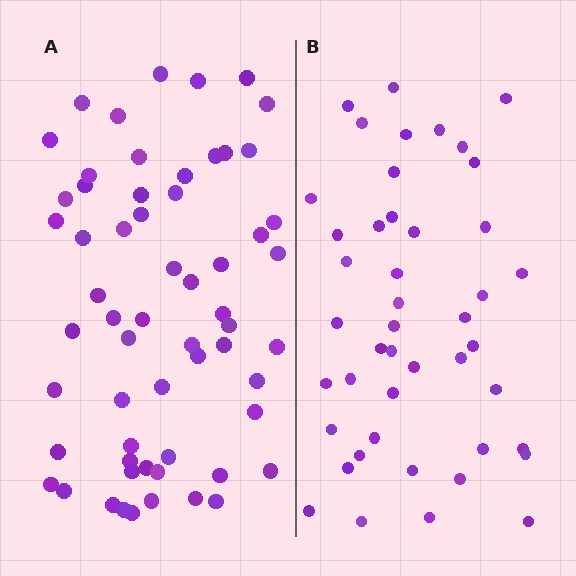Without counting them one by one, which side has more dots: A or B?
Region A (the left region) has more dots.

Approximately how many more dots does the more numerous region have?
Region A has approximately 15 more dots than region B.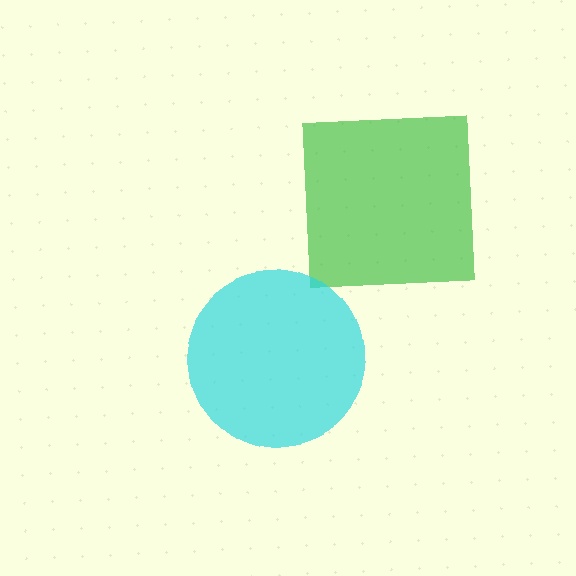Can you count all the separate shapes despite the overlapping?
Yes, there are 2 separate shapes.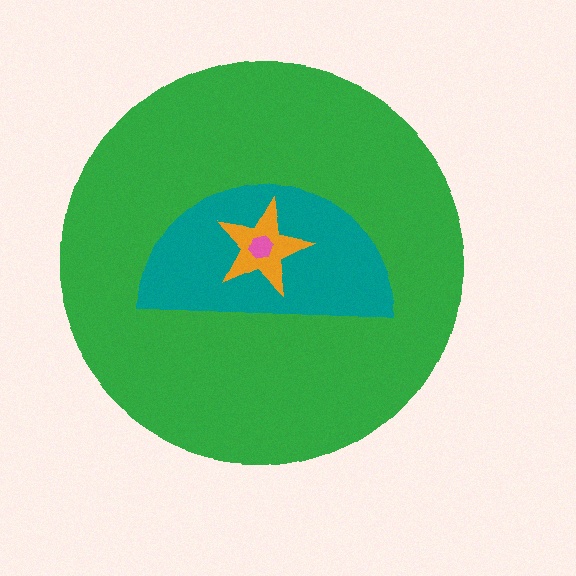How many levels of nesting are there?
4.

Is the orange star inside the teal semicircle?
Yes.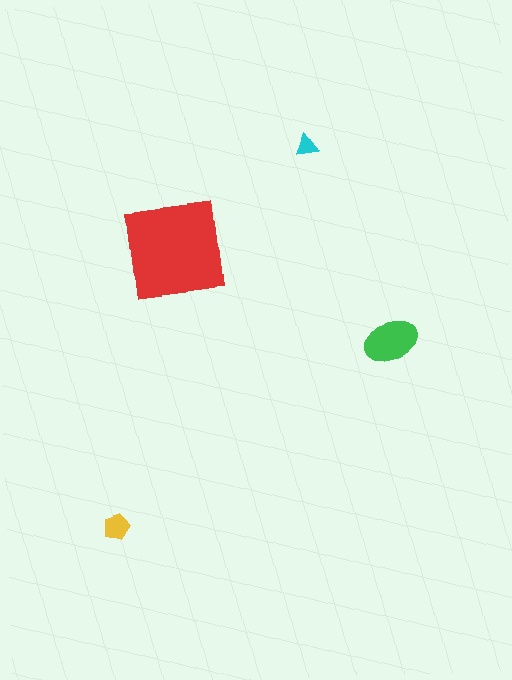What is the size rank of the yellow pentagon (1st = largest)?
3rd.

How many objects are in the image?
There are 4 objects in the image.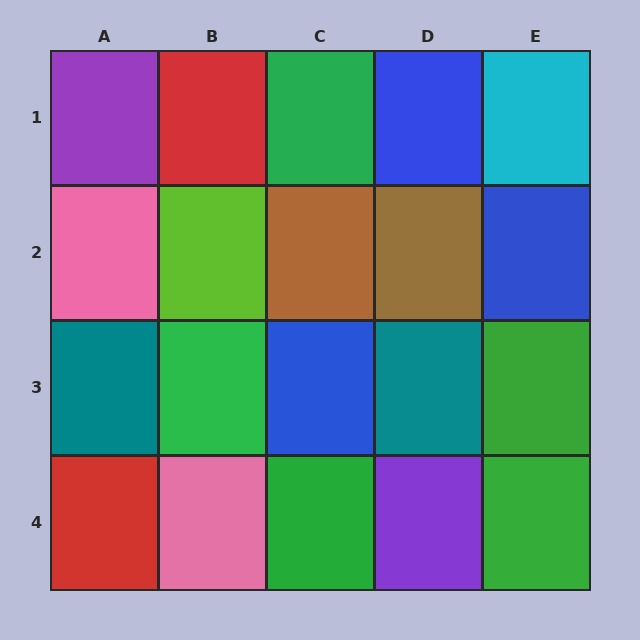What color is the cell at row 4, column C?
Green.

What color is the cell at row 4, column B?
Pink.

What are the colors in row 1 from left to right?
Purple, red, green, blue, cyan.